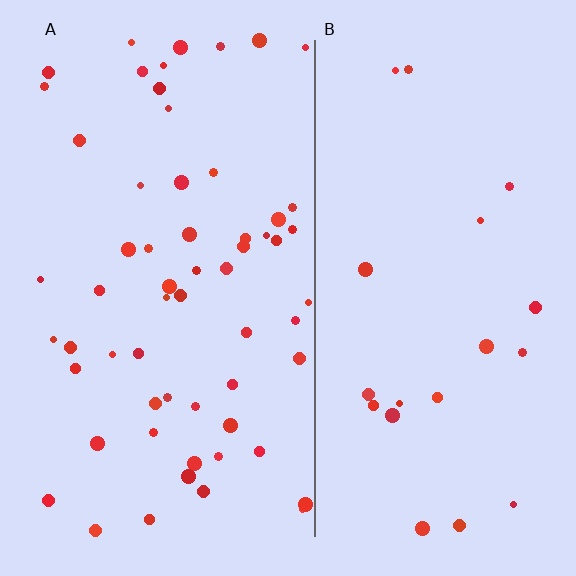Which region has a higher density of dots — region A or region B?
A (the left).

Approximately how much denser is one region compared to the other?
Approximately 2.9× — region A over region B.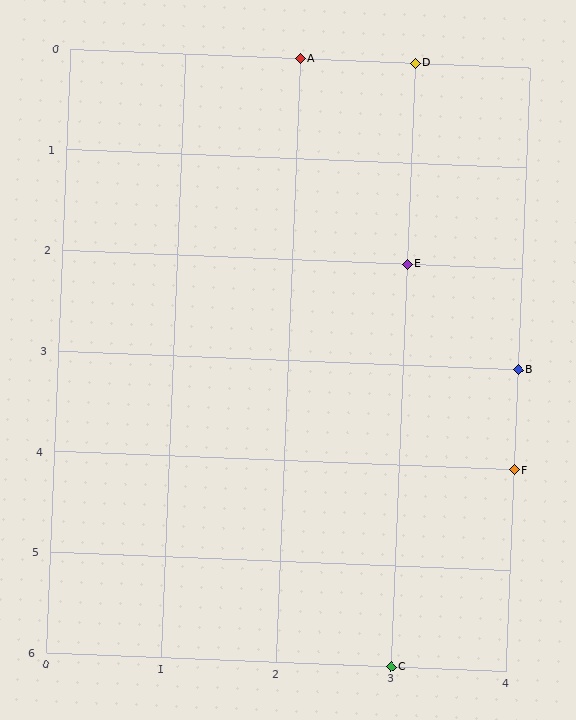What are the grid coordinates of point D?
Point D is at grid coordinates (3, 0).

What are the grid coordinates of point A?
Point A is at grid coordinates (2, 0).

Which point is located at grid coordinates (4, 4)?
Point F is at (4, 4).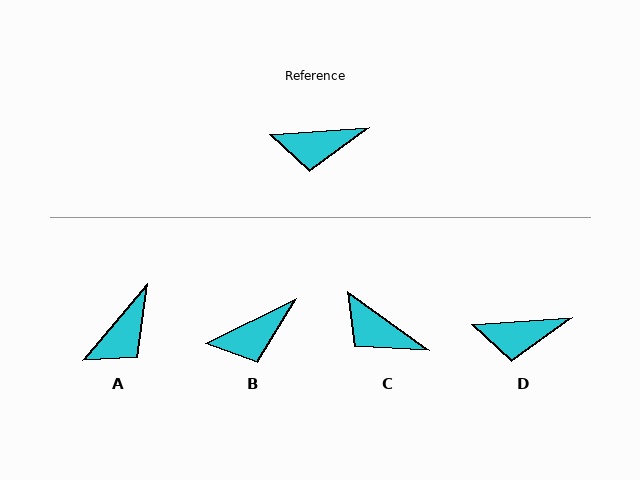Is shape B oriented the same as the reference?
No, it is off by about 23 degrees.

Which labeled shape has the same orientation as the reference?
D.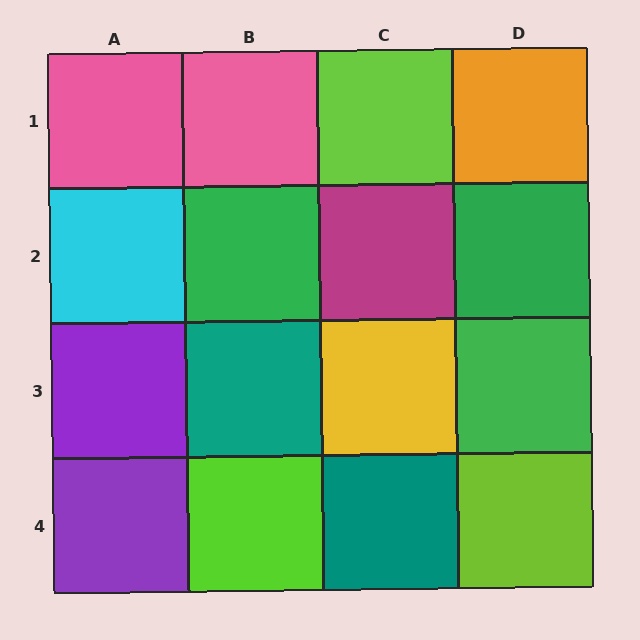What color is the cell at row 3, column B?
Teal.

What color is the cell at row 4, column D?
Lime.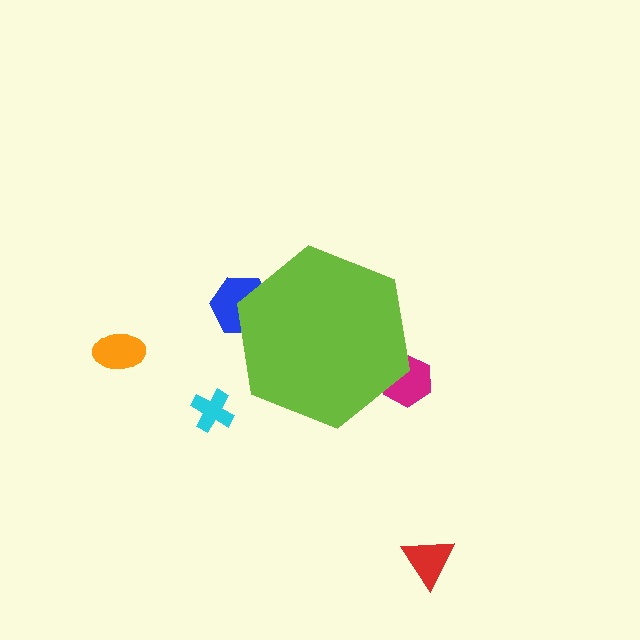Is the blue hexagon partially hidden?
Yes, the blue hexagon is partially hidden behind the lime hexagon.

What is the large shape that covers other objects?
A lime hexagon.